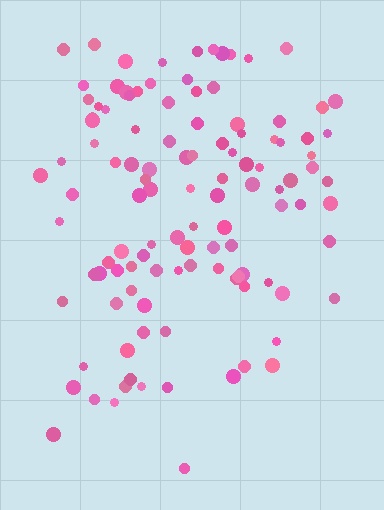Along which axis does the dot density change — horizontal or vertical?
Vertical.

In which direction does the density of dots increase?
From bottom to top, with the top side densest.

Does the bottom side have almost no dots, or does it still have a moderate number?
Still a moderate number, just noticeably fewer than the top.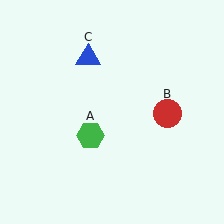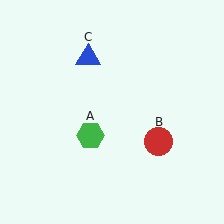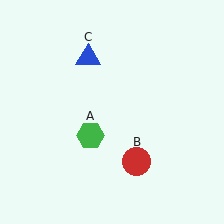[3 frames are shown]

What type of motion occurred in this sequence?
The red circle (object B) rotated clockwise around the center of the scene.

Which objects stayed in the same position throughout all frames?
Green hexagon (object A) and blue triangle (object C) remained stationary.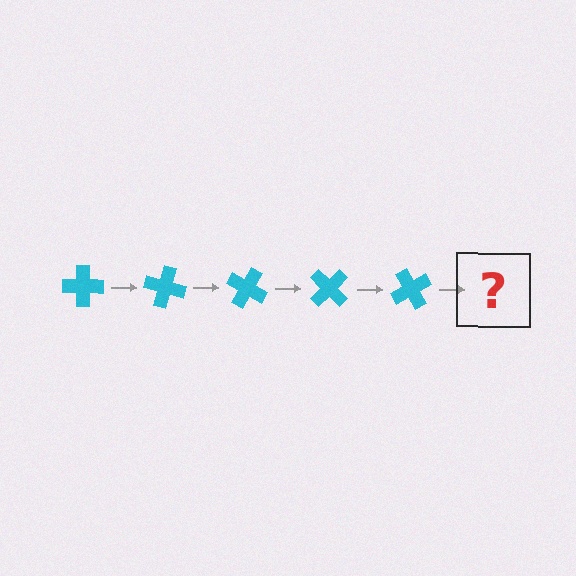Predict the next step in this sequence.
The next step is a cyan cross rotated 75 degrees.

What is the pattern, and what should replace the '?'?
The pattern is that the cross rotates 15 degrees each step. The '?' should be a cyan cross rotated 75 degrees.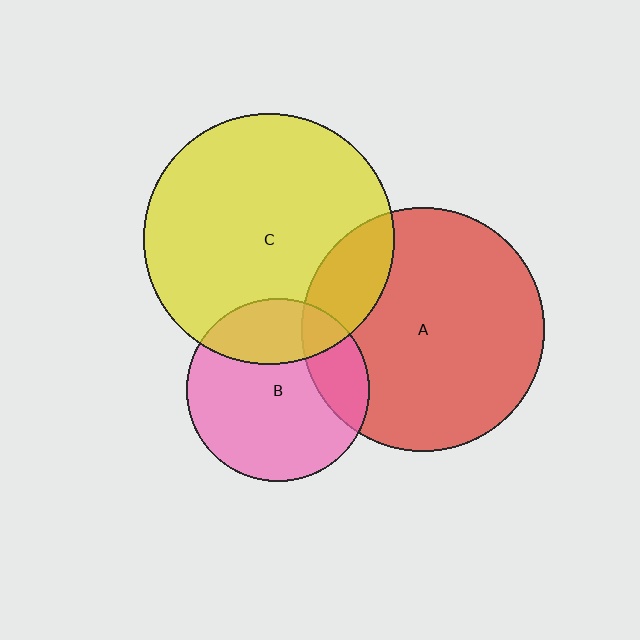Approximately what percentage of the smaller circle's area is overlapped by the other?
Approximately 25%.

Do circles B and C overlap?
Yes.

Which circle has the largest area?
Circle C (yellow).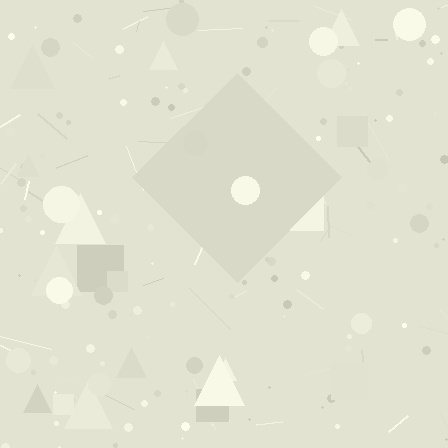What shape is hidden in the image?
A diamond is hidden in the image.